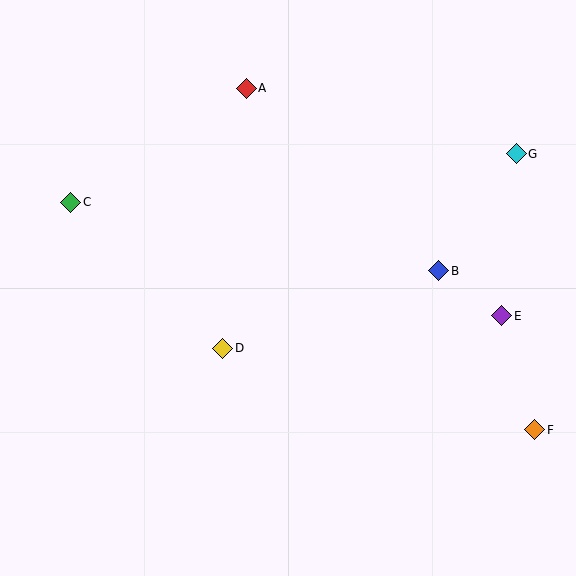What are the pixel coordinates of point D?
Point D is at (223, 348).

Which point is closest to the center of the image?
Point D at (223, 348) is closest to the center.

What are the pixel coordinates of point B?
Point B is at (439, 271).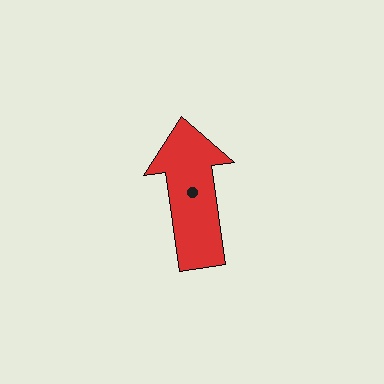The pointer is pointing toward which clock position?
Roughly 12 o'clock.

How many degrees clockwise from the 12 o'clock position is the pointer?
Approximately 352 degrees.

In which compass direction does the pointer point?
North.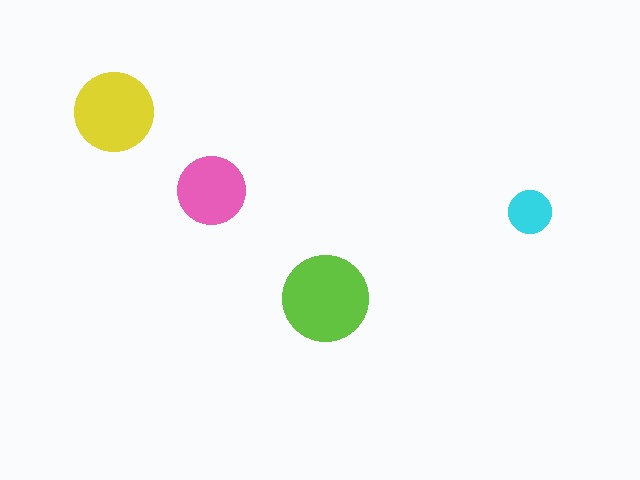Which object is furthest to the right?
The cyan circle is rightmost.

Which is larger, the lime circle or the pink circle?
The lime one.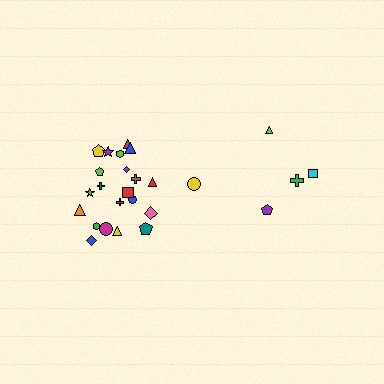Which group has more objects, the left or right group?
The left group.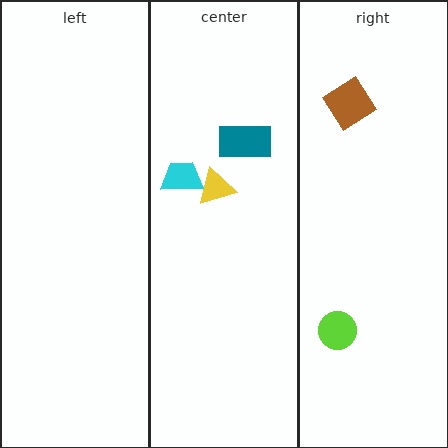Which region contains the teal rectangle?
The center region.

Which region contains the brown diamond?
The right region.